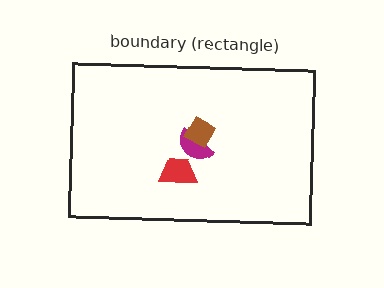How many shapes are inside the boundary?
3 inside, 0 outside.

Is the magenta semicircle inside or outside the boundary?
Inside.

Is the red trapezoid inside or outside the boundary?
Inside.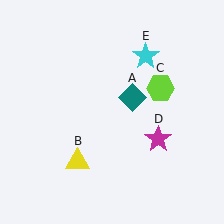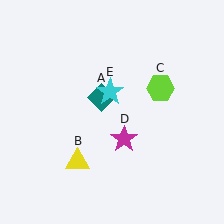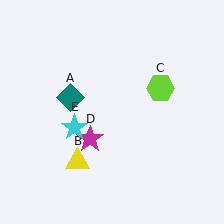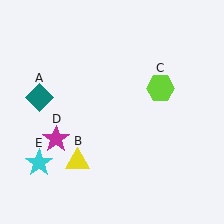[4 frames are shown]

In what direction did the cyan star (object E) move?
The cyan star (object E) moved down and to the left.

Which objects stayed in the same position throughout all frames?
Yellow triangle (object B) and lime hexagon (object C) remained stationary.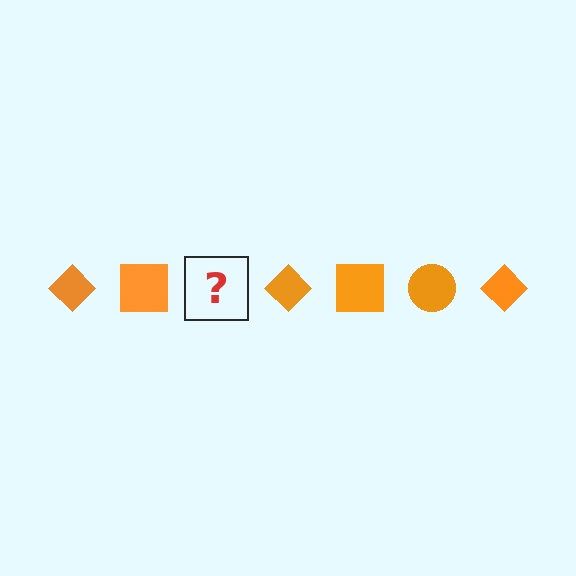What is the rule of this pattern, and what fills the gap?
The rule is that the pattern cycles through diamond, square, circle shapes in orange. The gap should be filled with an orange circle.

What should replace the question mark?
The question mark should be replaced with an orange circle.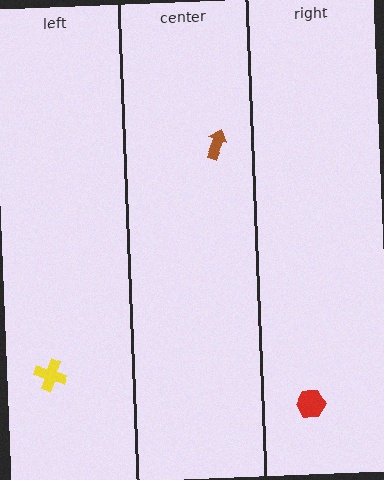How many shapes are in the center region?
1.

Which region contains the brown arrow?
The center region.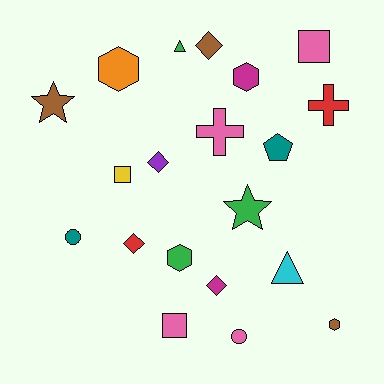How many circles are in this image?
There are 2 circles.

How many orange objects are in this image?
There is 1 orange object.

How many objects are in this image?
There are 20 objects.